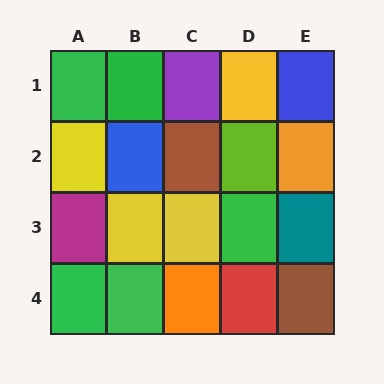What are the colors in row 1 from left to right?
Green, green, purple, yellow, blue.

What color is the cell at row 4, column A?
Green.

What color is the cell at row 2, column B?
Blue.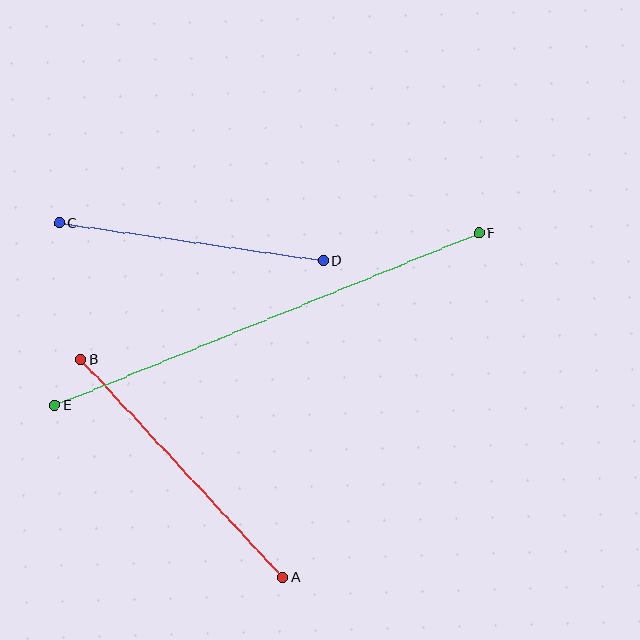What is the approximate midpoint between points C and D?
The midpoint is at approximately (191, 242) pixels.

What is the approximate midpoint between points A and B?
The midpoint is at approximately (182, 469) pixels.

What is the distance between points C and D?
The distance is approximately 267 pixels.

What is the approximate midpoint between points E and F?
The midpoint is at approximately (267, 319) pixels.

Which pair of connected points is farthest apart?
Points E and F are farthest apart.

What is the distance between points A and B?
The distance is approximately 297 pixels.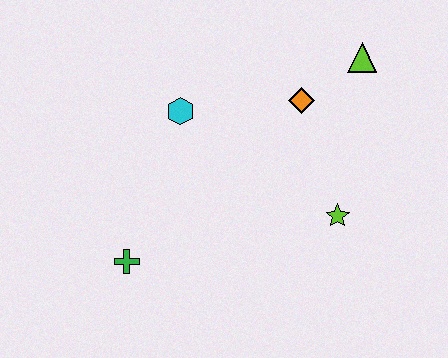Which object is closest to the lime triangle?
The orange diamond is closest to the lime triangle.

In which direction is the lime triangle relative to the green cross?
The lime triangle is to the right of the green cross.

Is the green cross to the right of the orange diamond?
No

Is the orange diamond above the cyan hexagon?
Yes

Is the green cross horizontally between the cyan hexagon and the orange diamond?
No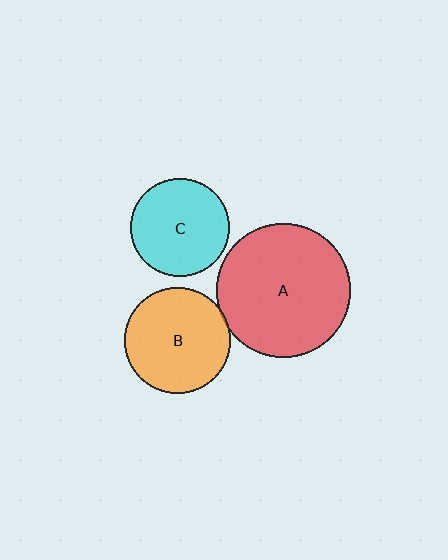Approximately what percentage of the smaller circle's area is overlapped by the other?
Approximately 5%.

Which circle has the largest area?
Circle A (red).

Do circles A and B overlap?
Yes.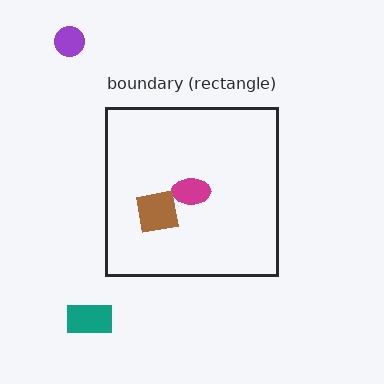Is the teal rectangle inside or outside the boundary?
Outside.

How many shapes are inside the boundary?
2 inside, 2 outside.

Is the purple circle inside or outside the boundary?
Outside.